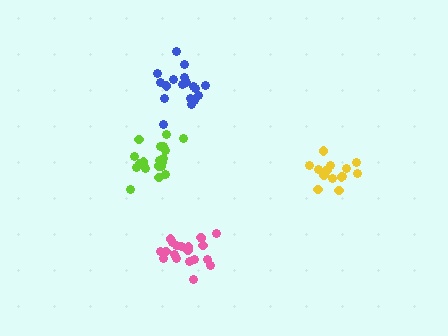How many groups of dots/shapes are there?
There are 4 groups.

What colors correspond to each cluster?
The clusters are colored: blue, yellow, pink, lime.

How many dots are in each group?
Group 1: 18 dots, Group 2: 16 dots, Group 3: 20 dots, Group 4: 20 dots (74 total).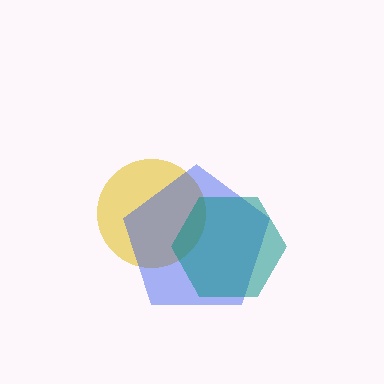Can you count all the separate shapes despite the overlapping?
Yes, there are 3 separate shapes.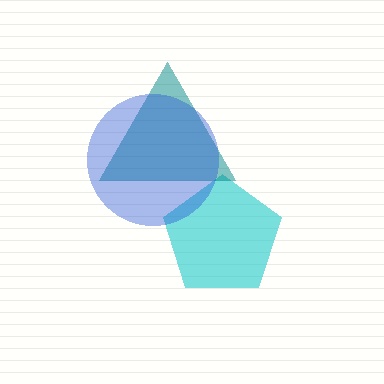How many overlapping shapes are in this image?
There are 3 overlapping shapes in the image.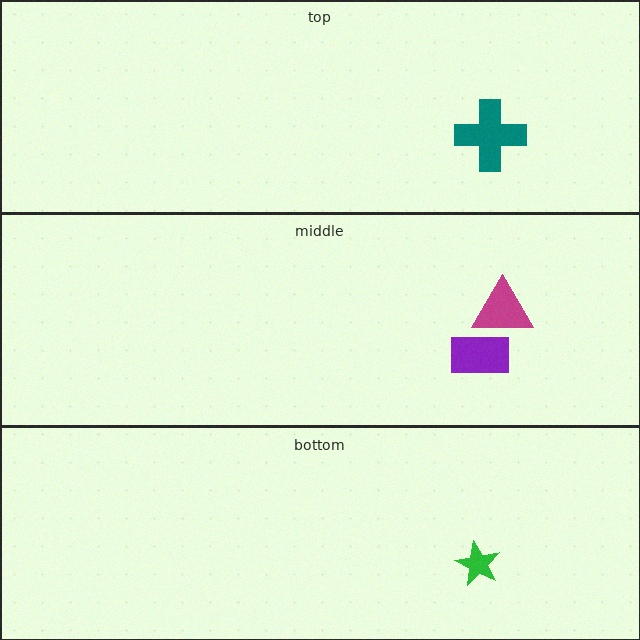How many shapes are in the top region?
1.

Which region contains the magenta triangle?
The middle region.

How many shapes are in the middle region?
2.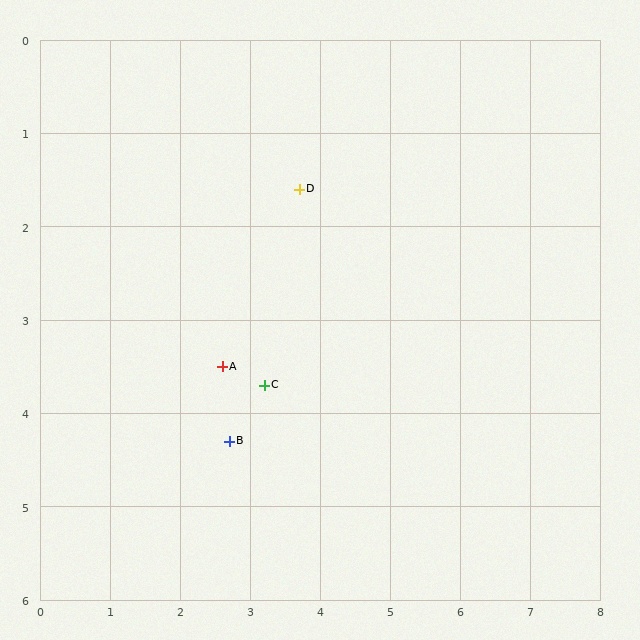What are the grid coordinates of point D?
Point D is at approximately (3.7, 1.6).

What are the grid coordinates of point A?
Point A is at approximately (2.6, 3.5).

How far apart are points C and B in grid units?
Points C and B are about 0.8 grid units apart.